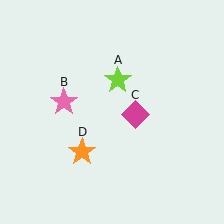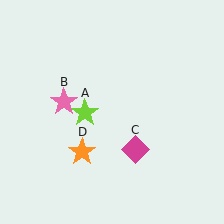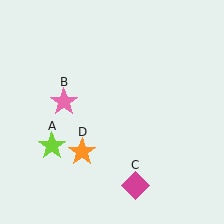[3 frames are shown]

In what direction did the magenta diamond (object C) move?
The magenta diamond (object C) moved down.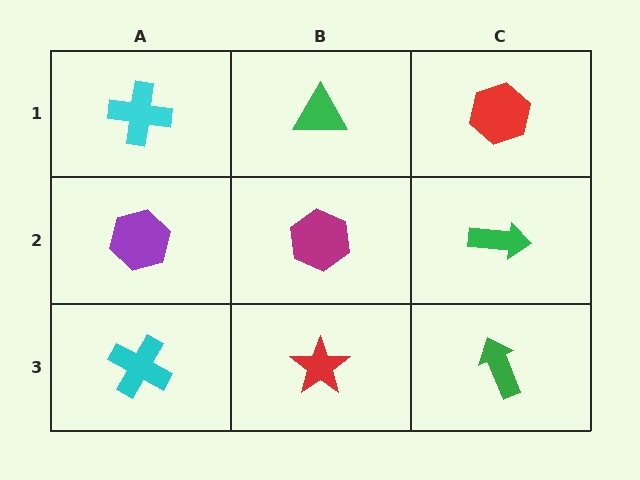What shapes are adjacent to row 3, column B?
A magenta hexagon (row 2, column B), a cyan cross (row 3, column A), a green arrow (row 3, column C).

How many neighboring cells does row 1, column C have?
2.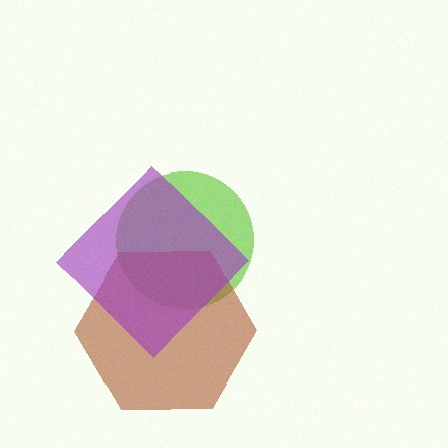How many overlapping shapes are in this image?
There are 3 overlapping shapes in the image.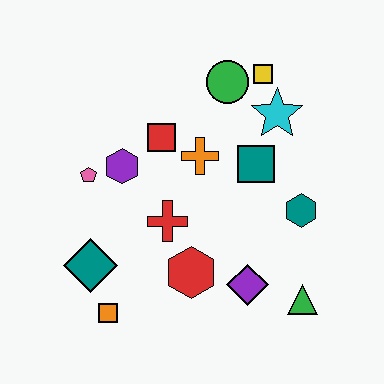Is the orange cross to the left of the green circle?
Yes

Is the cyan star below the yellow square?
Yes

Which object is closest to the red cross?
The red hexagon is closest to the red cross.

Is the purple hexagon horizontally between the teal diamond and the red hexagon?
Yes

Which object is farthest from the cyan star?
The orange square is farthest from the cyan star.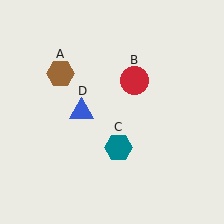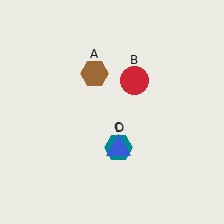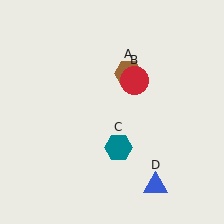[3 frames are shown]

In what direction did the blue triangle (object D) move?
The blue triangle (object D) moved down and to the right.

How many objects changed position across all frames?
2 objects changed position: brown hexagon (object A), blue triangle (object D).